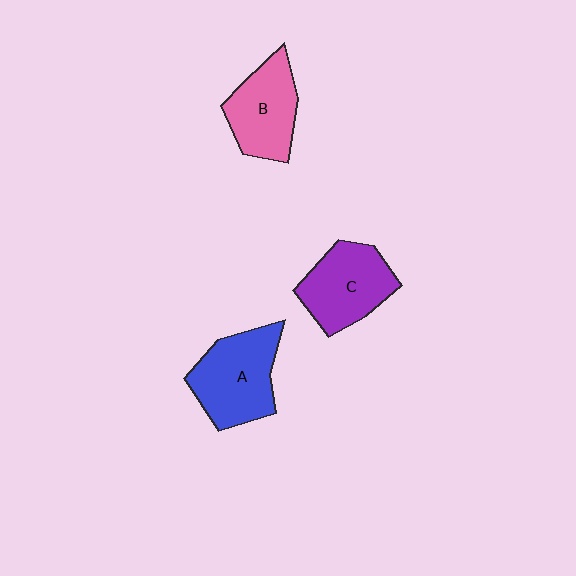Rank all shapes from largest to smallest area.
From largest to smallest: A (blue), C (purple), B (pink).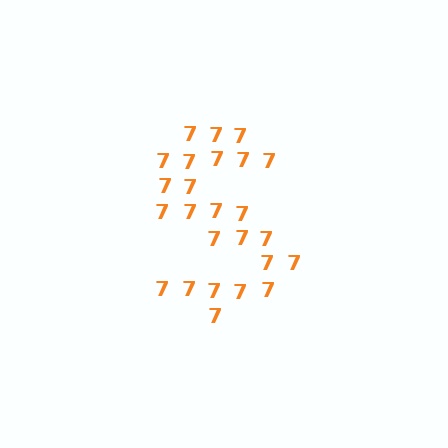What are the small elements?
The small elements are digit 7's.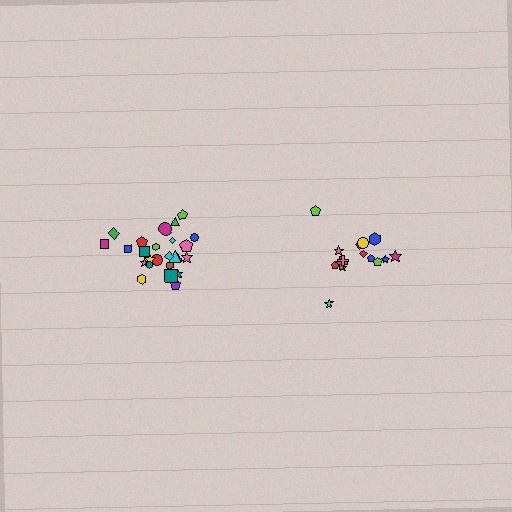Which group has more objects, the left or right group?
The left group.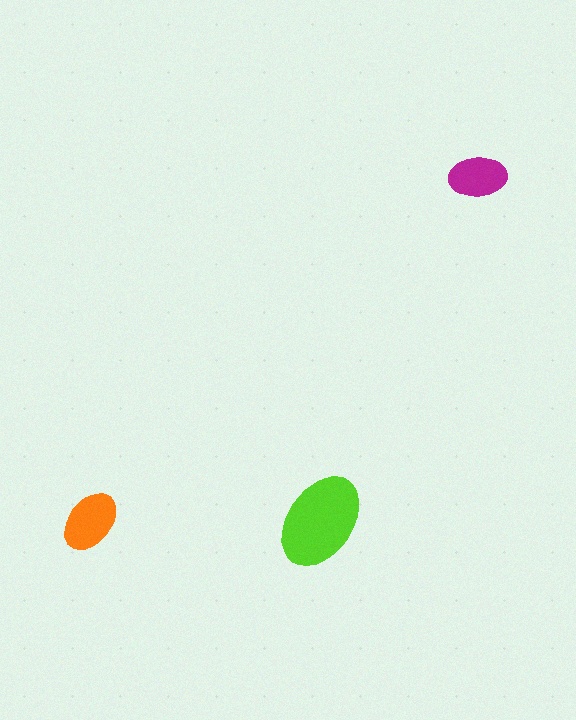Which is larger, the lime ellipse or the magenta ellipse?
The lime one.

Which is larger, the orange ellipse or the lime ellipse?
The lime one.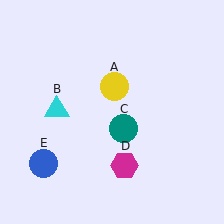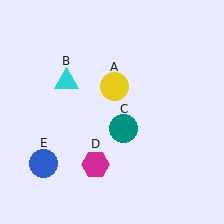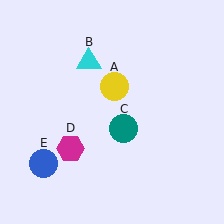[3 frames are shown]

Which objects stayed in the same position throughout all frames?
Yellow circle (object A) and teal circle (object C) and blue circle (object E) remained stationary.